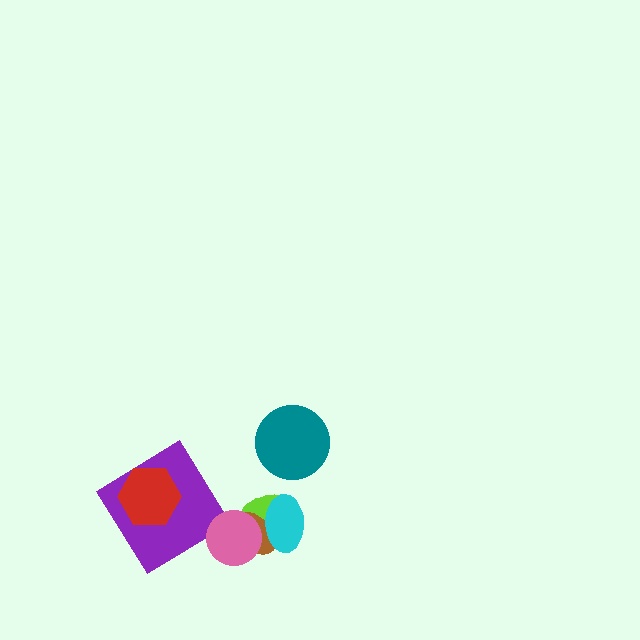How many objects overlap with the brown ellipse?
3 objects overlap with the brown ellipse.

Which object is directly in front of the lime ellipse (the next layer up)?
The brown ellipse is directly in front of the lime ellipse.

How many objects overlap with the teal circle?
0 objects overlap with the teal circle.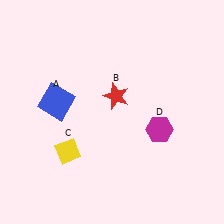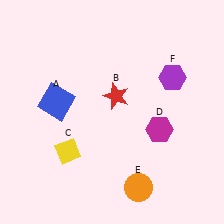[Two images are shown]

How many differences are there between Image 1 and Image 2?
There are 2 differences between the two images.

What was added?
An orange circle (E), a purple hexagon (F) were added in Image 2.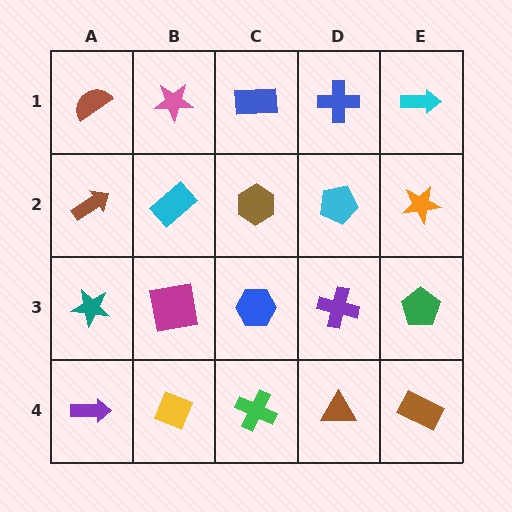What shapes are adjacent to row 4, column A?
A teal star (row 3, column A), a yellow diamond (row 4, column B).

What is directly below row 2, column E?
A green pentagon.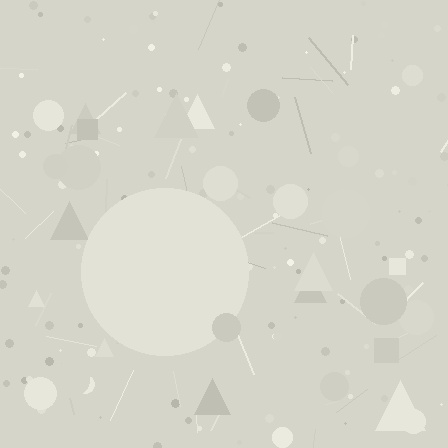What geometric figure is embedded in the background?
A circle is embedded in the background.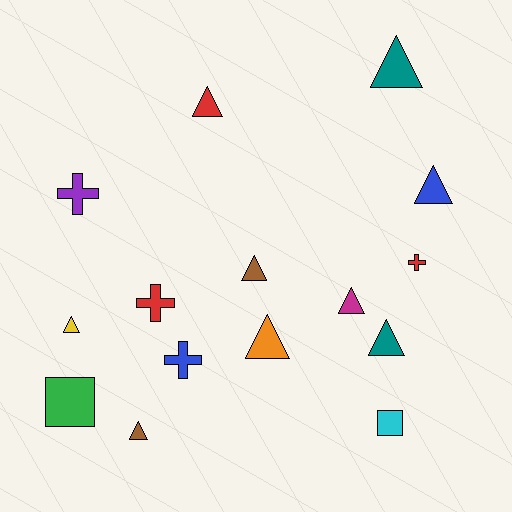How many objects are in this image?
There are 15 objects.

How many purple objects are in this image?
There is 1 purple object.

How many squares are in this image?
There are 2 squares.